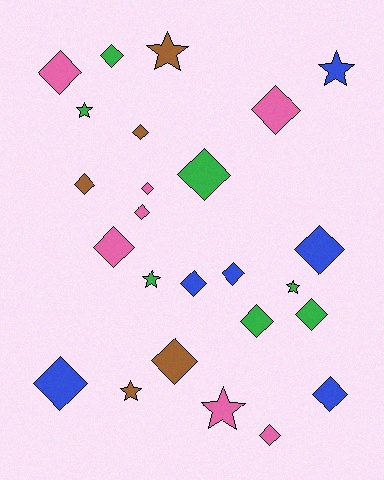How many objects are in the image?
There are 25 objects.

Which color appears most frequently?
Green, with 7 objects.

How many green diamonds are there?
There are 4 green diamonds.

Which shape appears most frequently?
Diamond, with 18 objects.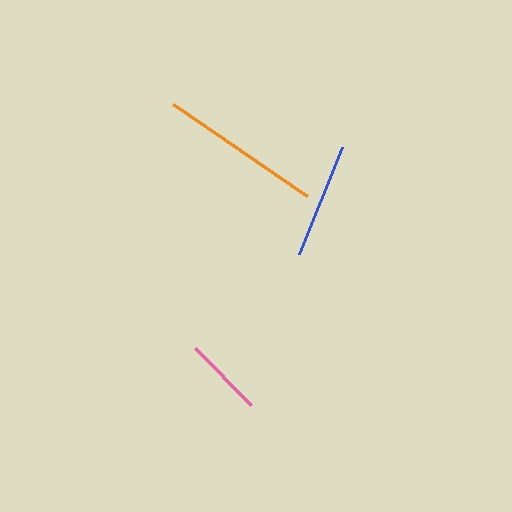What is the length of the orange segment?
The orange segment is approximately 162 pixels long.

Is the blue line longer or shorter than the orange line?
The orange line is longer than the blue line.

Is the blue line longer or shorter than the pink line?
The blue line is longer than the pink line.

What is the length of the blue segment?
The blue segment is approximately 115 pixels long.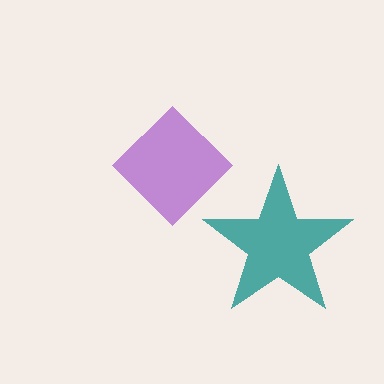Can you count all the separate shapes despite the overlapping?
Yes, there are 2 separate shapes.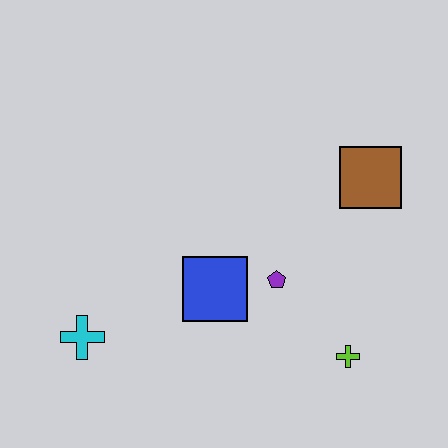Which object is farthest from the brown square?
The cyan cross is farthest from the brown square.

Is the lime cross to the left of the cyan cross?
No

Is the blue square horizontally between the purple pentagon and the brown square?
No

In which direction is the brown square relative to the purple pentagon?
The brown square is above the purple pentagon.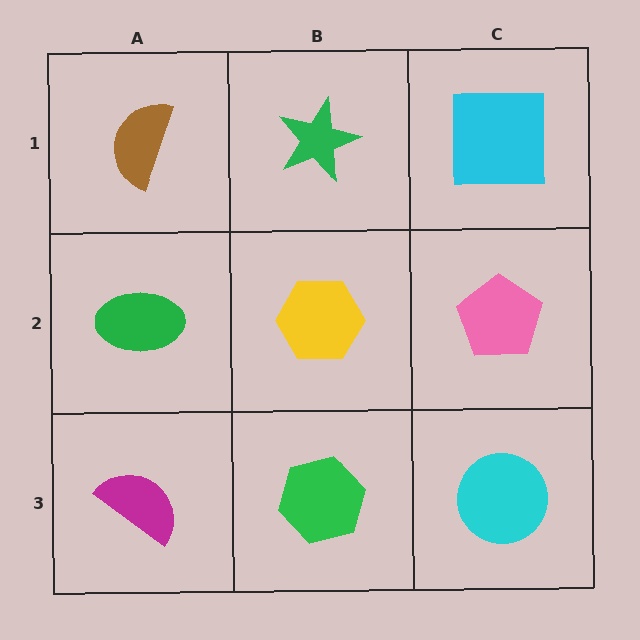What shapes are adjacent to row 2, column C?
A cyan square (row 1, column C), a cyan circle (row 3, column C), a yellow hexagon (row 2, column B).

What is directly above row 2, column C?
A cyan square.